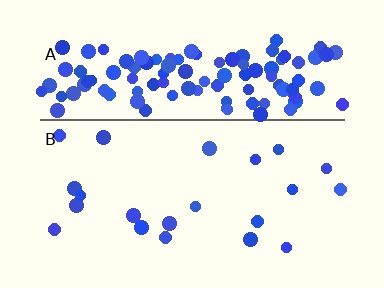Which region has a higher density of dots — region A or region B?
A (the top).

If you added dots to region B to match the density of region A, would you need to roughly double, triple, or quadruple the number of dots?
Approximately quadruple.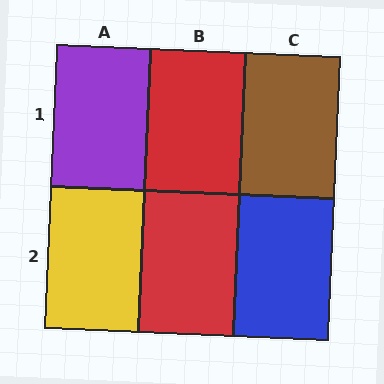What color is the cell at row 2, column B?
Red.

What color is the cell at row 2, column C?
Blue.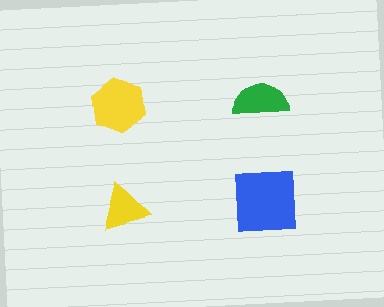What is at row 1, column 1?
A yellow hexagon.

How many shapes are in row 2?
2 shapes.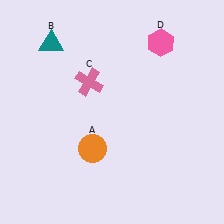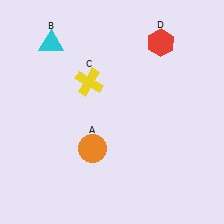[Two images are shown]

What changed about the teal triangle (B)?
In Image 1, B is teal. In Image 2, it changed to cyan.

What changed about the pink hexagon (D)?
In Image 1, D is pink. In Image 2, it changed to red.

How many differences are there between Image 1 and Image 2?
There are 3 differences between the two images.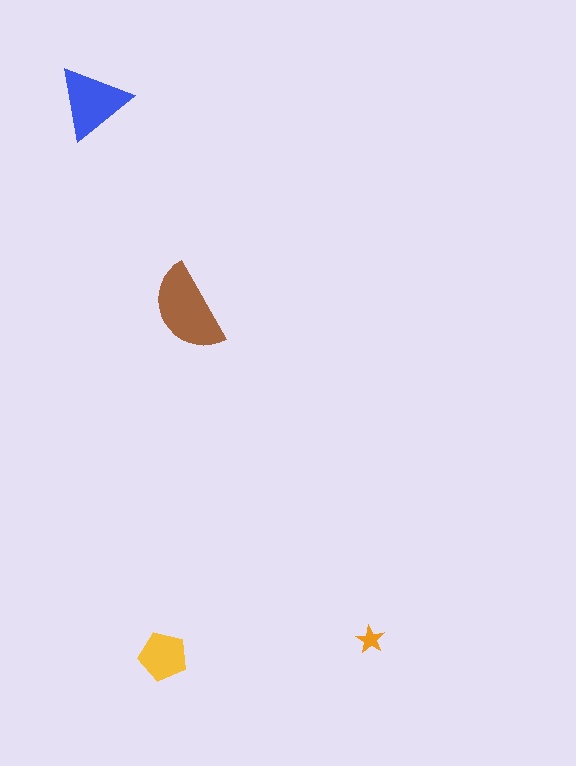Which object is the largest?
The brown semicircle.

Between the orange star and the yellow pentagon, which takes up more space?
The yellow pentagon.